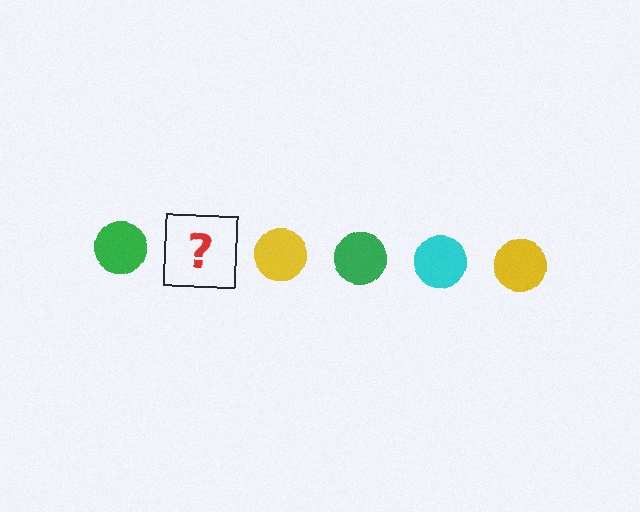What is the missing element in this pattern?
The missing element is a cyan circle.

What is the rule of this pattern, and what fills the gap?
The rule is that the pattern cycles through green, cyan, yellow circles. The gap should be filled with a cyan circle.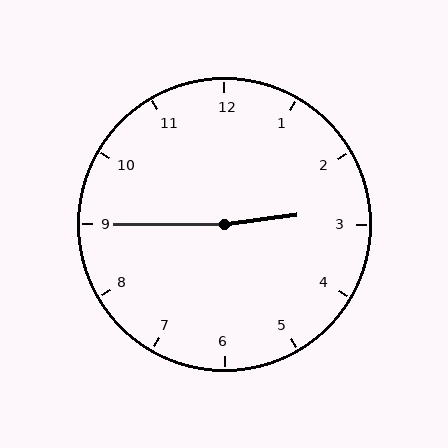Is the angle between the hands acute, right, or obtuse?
It is obtuse.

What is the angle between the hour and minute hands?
Approximately 172 degrees.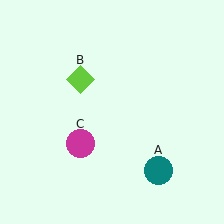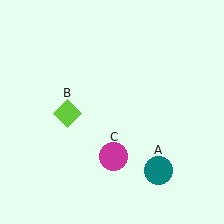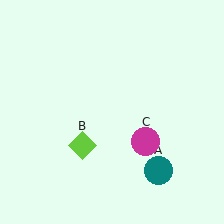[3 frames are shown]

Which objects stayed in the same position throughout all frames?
Teal circle (object A) remained stationary.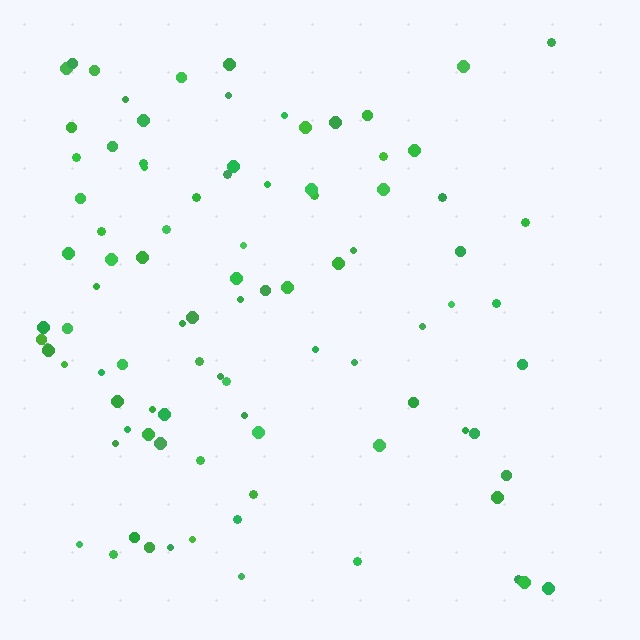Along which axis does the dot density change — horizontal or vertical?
Horizontal.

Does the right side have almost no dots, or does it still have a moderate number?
Still a moderate number, just noticeably fewer than the left.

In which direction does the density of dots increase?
From right to left, with the left side densest.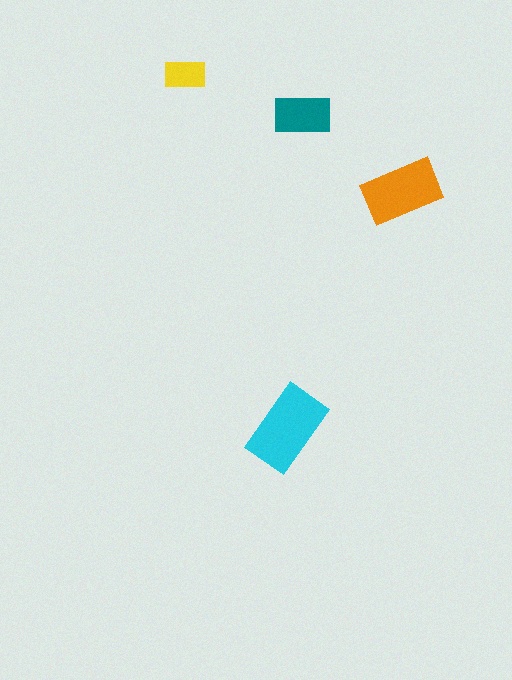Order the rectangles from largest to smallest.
the cyan one, the orange one, the teal one, the yellow one.